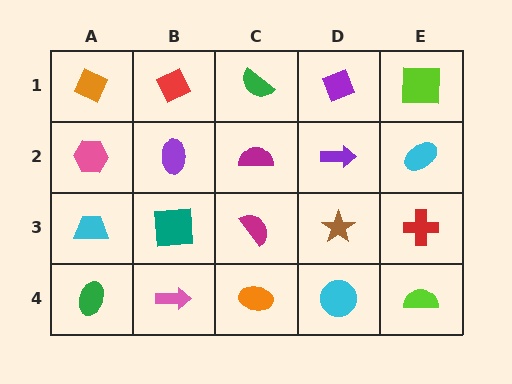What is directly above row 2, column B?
A red diamond.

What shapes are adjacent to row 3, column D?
A purple arrow (row 2, column D), a cyan circle (row 4, column D), a magenta semicircle (row 3, column C), a red cross (row 3, column E).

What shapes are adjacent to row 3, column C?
A magenta semicircle (row 2, column C), an orange ellipse (row 4, column C), a teal square (row 3, column B), a brown star (row 3, column D).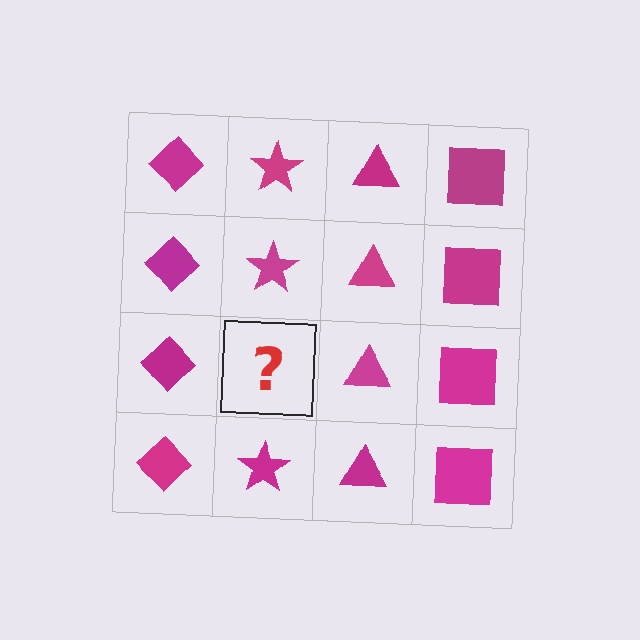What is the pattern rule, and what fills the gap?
The rule is that each column has a consistent shape. The gap should be filled with a magenta star.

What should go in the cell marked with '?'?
The missing cell should contain a magenta star.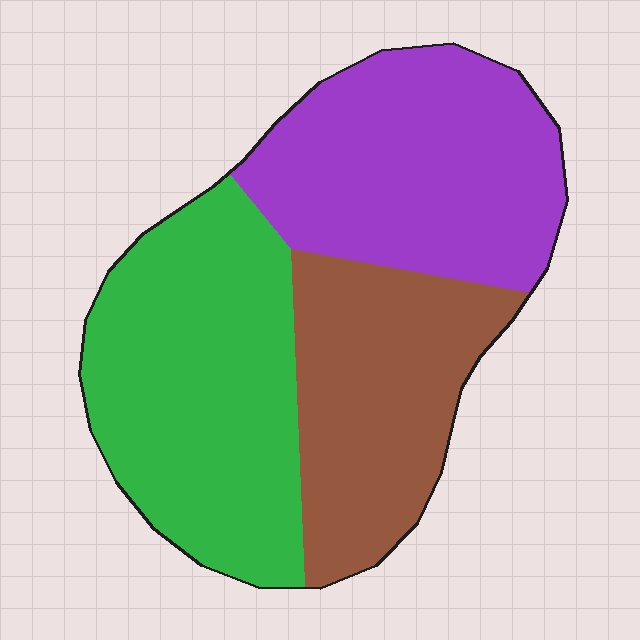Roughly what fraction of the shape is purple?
Purple takes up about one third (1/3) of the shape.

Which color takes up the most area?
Green, at roughly 40%.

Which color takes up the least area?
Brown, at roughly 30%.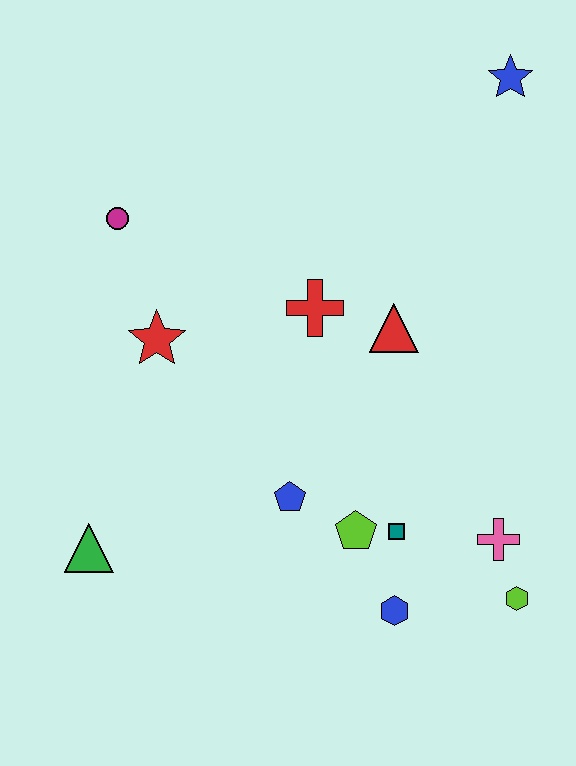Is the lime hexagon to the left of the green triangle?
No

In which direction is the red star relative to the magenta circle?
The red star is below the magenta circle.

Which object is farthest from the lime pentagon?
The blue star is farthest from the lime pentagon.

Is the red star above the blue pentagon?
Yes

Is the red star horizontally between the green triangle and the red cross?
Yes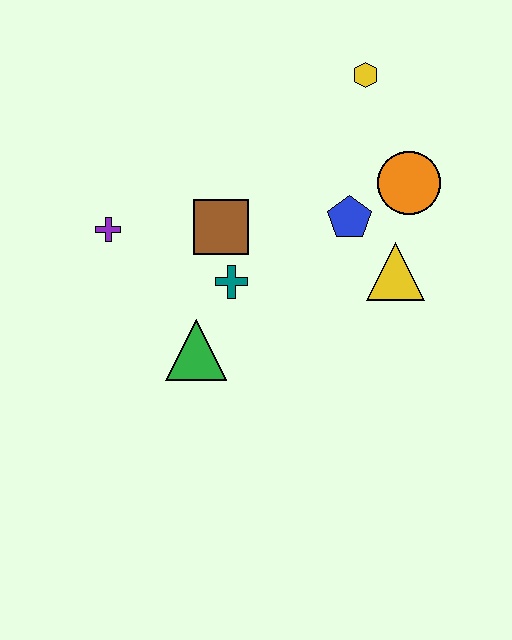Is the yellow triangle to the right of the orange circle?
No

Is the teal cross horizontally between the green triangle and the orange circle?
Yes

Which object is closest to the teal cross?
The brown square is closest to the teal cross.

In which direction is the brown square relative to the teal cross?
The brown square is above the teal cross.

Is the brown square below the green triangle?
No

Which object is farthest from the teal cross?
The yellow hexagon is farthest from the teal cross.